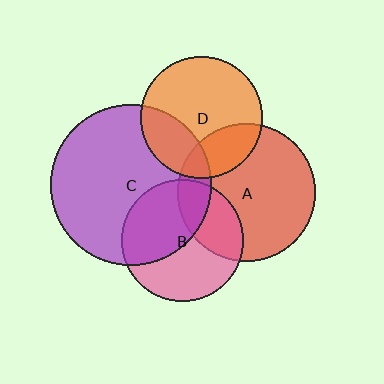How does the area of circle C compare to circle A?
Approximately 1.4 times.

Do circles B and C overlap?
Yes.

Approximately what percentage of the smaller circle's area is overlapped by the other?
Approximately 45%.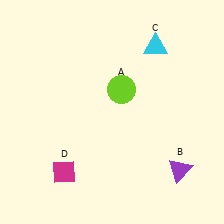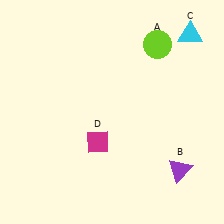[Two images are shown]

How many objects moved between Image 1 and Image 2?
3 objects moved between the two images.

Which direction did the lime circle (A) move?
The lime circle (A) moved up.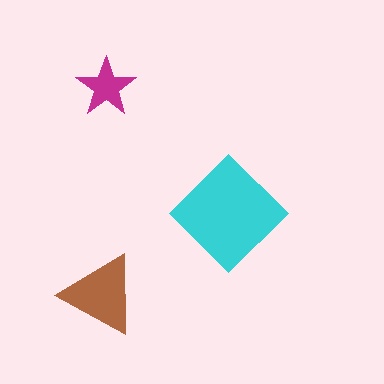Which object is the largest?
The cyan diamond.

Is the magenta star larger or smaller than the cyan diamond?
Smaller.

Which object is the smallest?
The magenta star.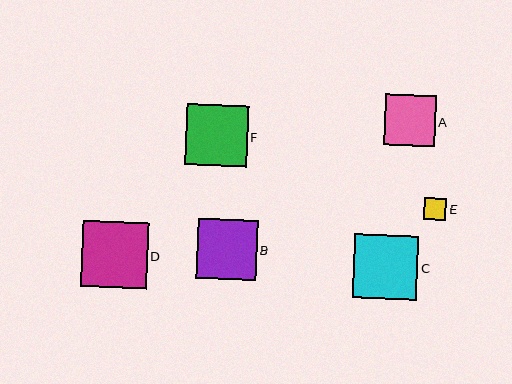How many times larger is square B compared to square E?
Square B is approximately 2.6 times the size of square E.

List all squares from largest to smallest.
From largest to smallest: D, C, F, B, A, E.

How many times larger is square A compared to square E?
Square A is approximately 2.2 times the size of square E.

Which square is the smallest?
Square E is the smallest with a size of approximately 23 pixels.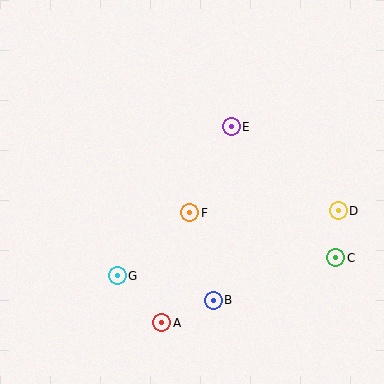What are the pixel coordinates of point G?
Point G is at (117, 276).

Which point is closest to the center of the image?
Point F at (190, 213) is closest to the center.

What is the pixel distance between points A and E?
The distance between A and E is 208 pixels.